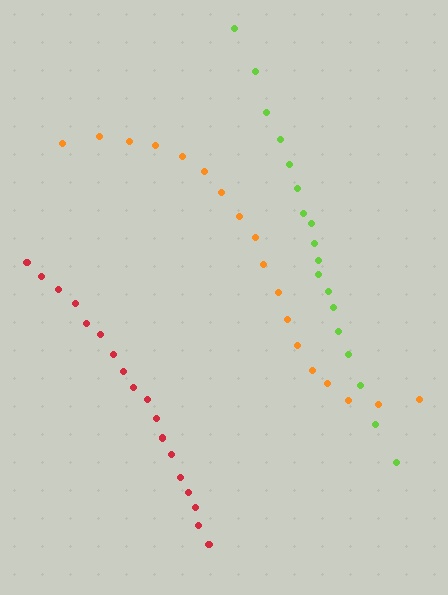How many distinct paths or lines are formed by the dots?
There are 3 distinct paths.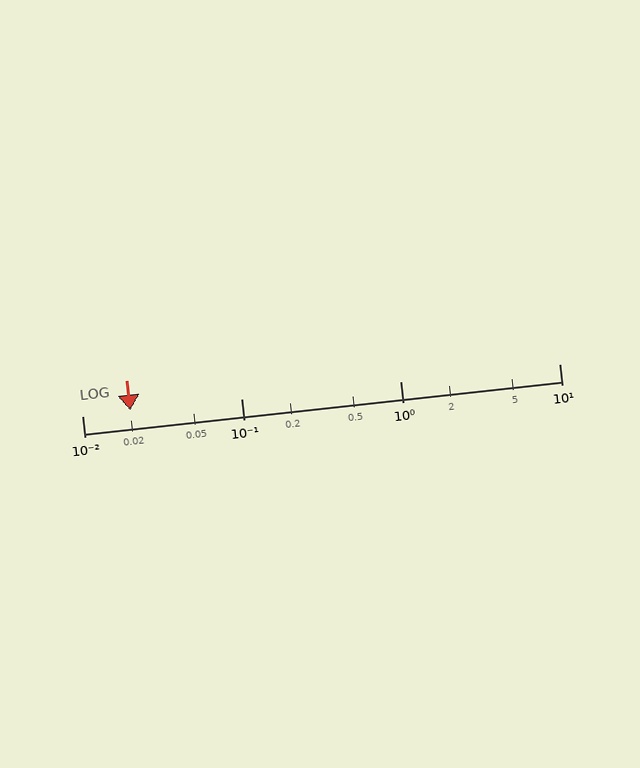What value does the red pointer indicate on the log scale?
The pointer indicates approximately 0.02.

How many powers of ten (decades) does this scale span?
The scale spans 3 decades, from 0.01 to 10.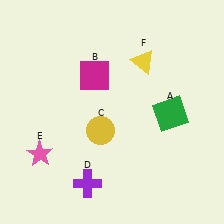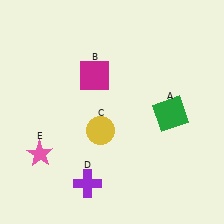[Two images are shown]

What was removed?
The yellow triangle (F) was removed in Image 2.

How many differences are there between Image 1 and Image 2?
There is 1 difference between the two images.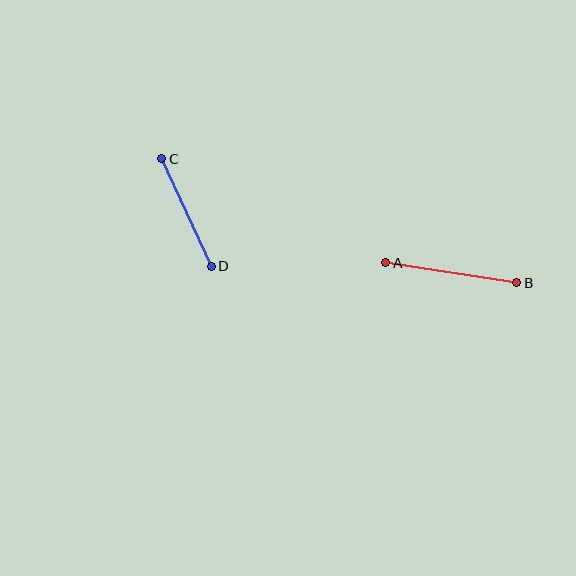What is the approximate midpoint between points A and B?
The midpoint is at approximately (451, 273) pixels.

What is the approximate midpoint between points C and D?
The midpoint is at approximately (187, 212) pixels.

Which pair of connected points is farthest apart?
Points A and B are farthest apart.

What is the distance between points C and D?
The distance is approximately 118 pixels.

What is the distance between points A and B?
The distance is approximately 133 pixels.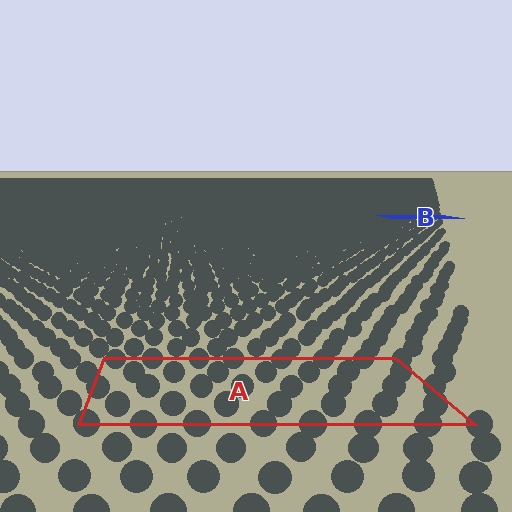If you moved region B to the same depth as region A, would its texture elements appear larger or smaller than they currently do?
They would appear larger. At a closer depth, the same texture elements are projected at a bigger on-screen size.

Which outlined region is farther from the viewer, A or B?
Region B is farther from the viewer — the texture elements inside it appear smaller and more densely packed.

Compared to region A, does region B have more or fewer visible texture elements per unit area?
Region B has more texture elements per unit area — they are packed more densely because it is farther away.